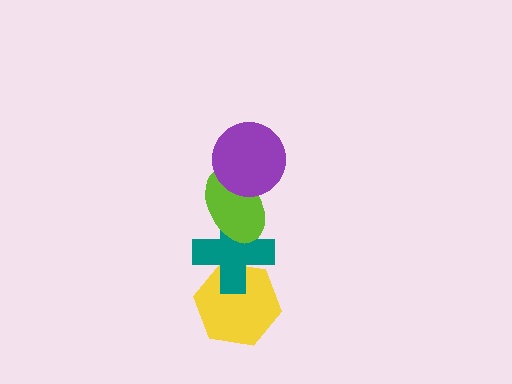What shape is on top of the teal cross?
The lime ellipse is on top of the teal cross.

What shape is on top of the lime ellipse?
The purple circle is on top of the lime ellipse.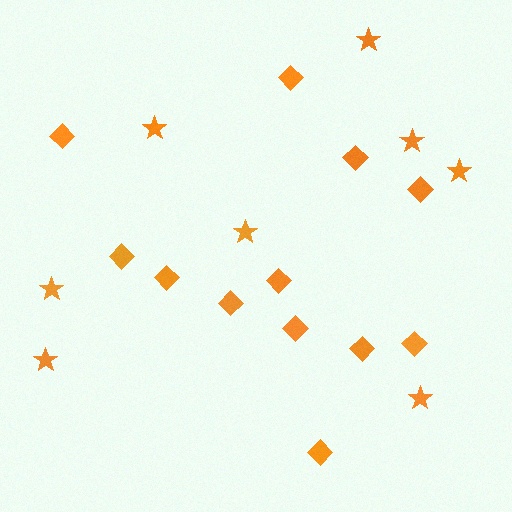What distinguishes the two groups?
There are 2 groups: one group of stars (8) and one group of diamonds (12).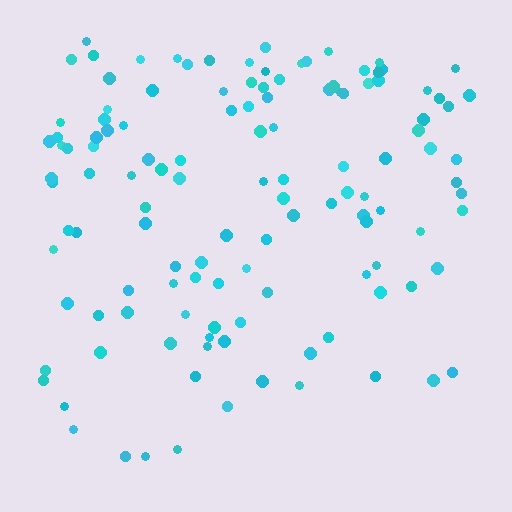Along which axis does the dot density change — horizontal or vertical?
Vertical.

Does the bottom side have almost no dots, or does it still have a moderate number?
Still a moderate number, just noticeably fewer than the top.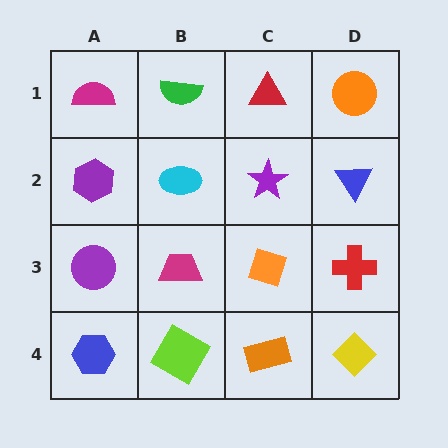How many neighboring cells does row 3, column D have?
3.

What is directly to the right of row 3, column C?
A red cross.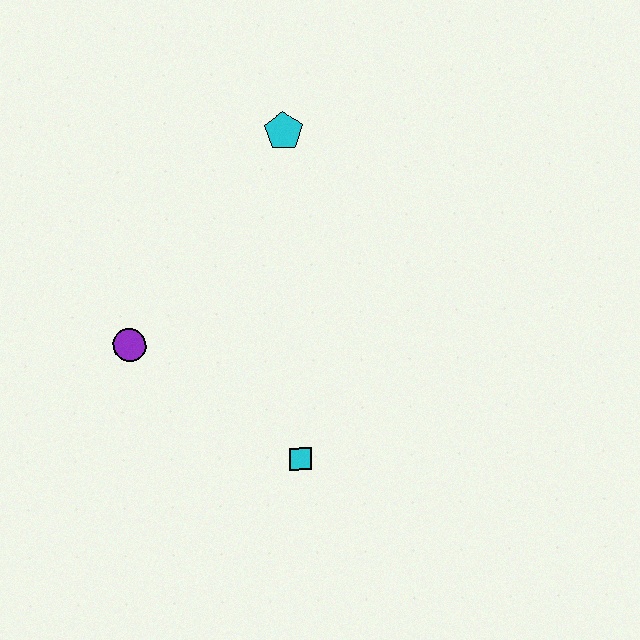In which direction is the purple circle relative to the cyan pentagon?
The purple circle is below the cyan pentagon.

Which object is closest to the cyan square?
The purple circle is closest to the cyan square.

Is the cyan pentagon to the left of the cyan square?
Yes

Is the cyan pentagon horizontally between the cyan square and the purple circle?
Yes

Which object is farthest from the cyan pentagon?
The cyan square is farthest from the cyan pentagon.